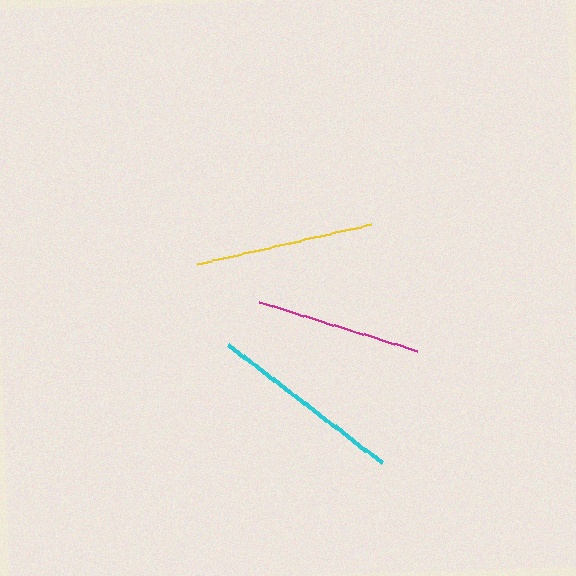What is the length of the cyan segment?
The cyan segment is approximately 194 pixels long.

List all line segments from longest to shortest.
From longest to shortest: cyan, yellow, magenta.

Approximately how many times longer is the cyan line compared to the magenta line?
The cyan line is approximately 1.2 times the length of the magenta line.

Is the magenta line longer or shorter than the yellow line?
The yellow line is longer than the magenta line.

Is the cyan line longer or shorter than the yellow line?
The cyan line is longer than the yellow line.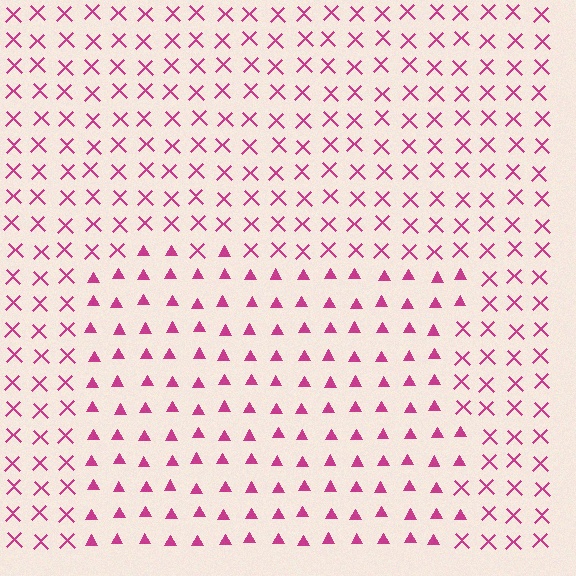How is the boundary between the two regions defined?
The boundary is defined by a change in element shape: triangles inside vs. X marks outside. All elements share the same color and spacing.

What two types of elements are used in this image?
The image uses triangles inside the rectangle region and X marks outside it.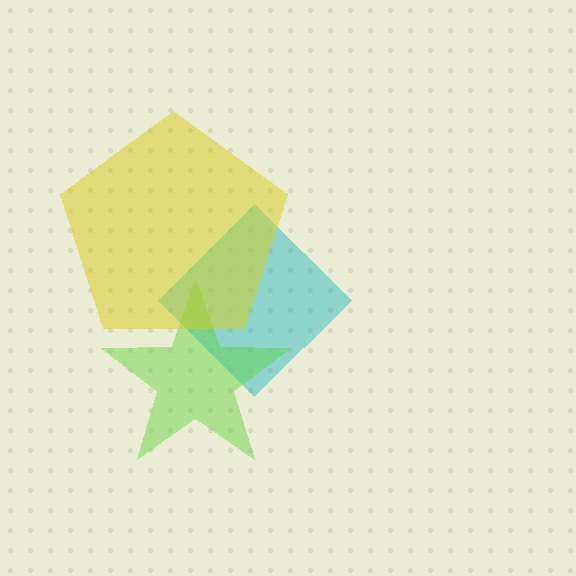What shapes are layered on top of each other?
The layered shapes are: a cyan diamond, a lime star, a yellow pentagon.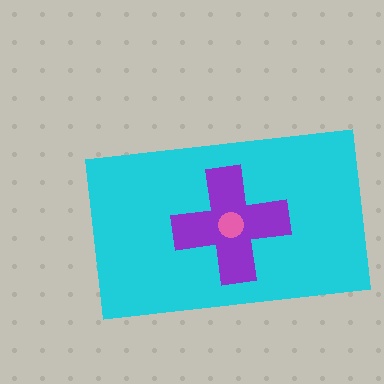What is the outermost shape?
The cyan rectangle.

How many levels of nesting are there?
3.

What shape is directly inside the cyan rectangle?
The purple cross.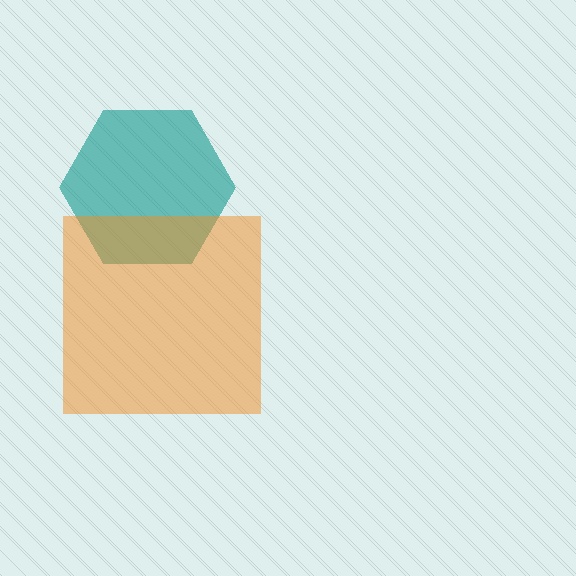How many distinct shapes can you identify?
There are 2 distinct shapes: a teal hexagon, an orange square.